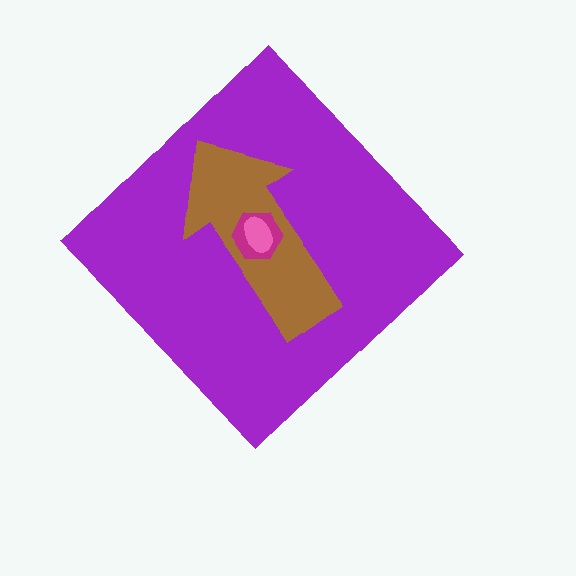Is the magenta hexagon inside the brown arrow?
Yes.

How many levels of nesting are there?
4.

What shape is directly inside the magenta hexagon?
The pink ellipse.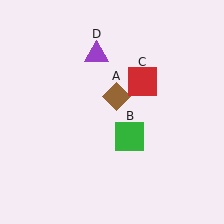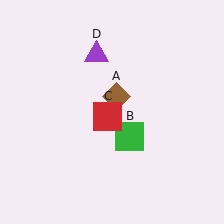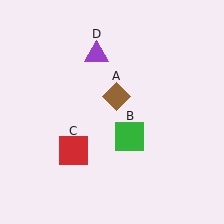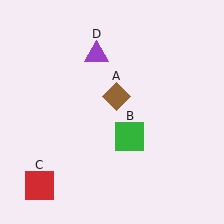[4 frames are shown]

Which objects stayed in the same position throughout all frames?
Brown diamond (object A) and green square (object B) and purple triangle (object D) remained stationary.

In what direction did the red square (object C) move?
The red square (object C) moved down and to the left.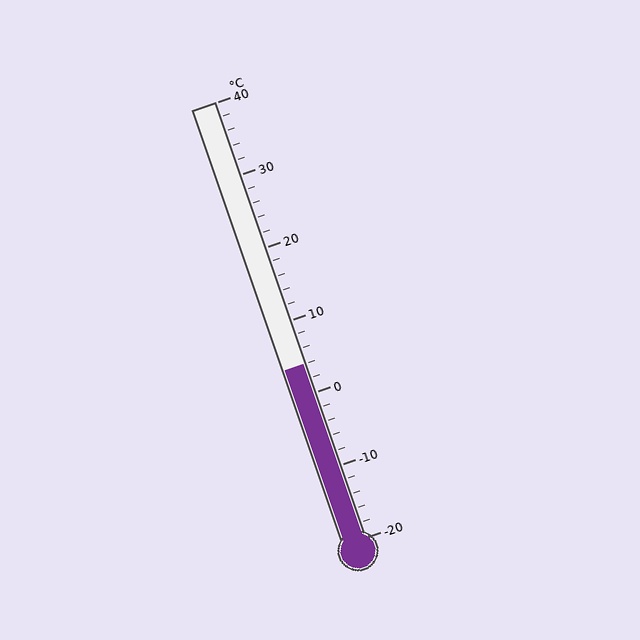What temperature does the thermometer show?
The thermometer shows approximately 4°C.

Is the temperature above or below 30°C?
The temperature is below 30°C.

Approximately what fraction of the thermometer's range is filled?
The thermometer is filled to approximately 40% of its range.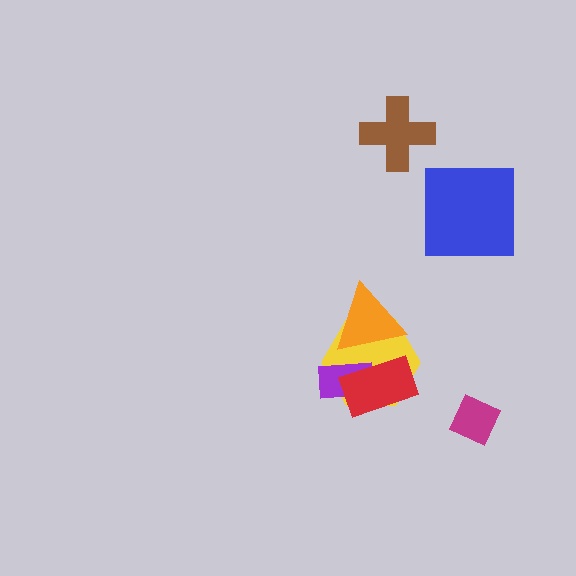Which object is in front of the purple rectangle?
The red rectangle is in front of the purple rectangle.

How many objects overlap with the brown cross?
0 objects overlap with the brown cross.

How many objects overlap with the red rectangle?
3 objects overlap with the red rectangle.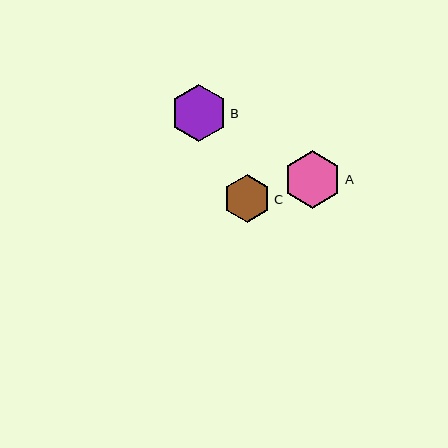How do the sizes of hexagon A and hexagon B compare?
Hexagon A and hexagon B are approximately the same size.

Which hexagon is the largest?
Hexagon A is the largest with a size of approximately 58 pixels.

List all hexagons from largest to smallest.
From largest to smallest: A, B, C.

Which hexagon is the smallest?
Hexagon C is the smallest with a size of approximately 48 pixels.